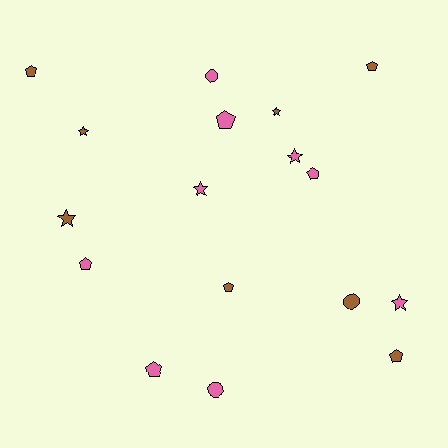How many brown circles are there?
There is 1 brown circle.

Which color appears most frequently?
Pink, with 9 objects.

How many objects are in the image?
There are 17 objects.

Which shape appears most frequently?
Pentagon, with 8 objects.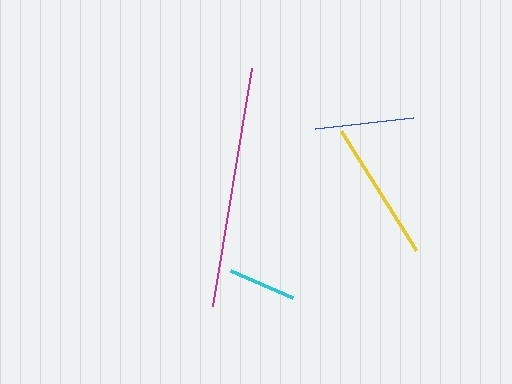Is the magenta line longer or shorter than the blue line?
The magenta line is longer than the blue line.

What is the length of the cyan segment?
The cyan segment is approximately 67 pixels long.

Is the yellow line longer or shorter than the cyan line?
The yellow line is longer than the cyan line.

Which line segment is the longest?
The magenta line is the longest at approximately 241 pixels.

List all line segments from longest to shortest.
From longest to shortest: magenta, yellow, blue, cyan.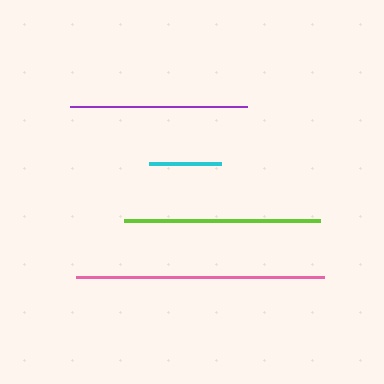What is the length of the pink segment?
The pink segment is approximately 248 pixels long.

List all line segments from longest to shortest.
From longest to shortest: pink, lime, purple, cyan.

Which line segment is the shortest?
The cyan line is the shortest at approximately 73 pixels.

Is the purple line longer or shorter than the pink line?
The pink line is longer than the purple line.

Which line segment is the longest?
The pink line is the longest at approximately 248 pixels.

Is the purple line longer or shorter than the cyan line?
The purple line is longer than the cyan line.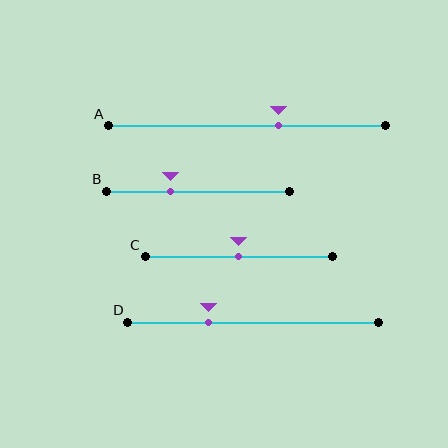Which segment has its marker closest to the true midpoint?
Segment C has its marker closest to the true midpoint.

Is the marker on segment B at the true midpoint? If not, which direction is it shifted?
No, the marker on segment B is shifted to the left by about 15% of the segment length.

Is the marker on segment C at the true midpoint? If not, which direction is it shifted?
Yes, the marker on segment C is at the true midpoint.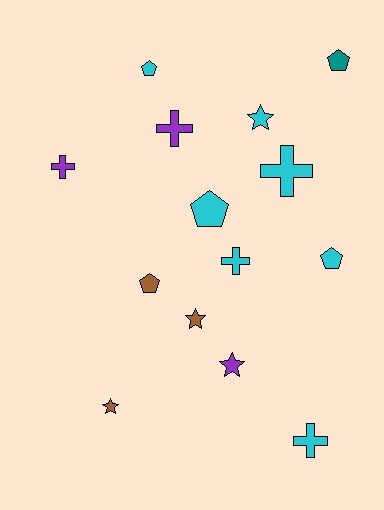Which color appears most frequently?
Cyan, with 7 objects.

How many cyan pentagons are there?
There are 3 cyan pentagons.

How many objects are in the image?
There are 14 objects.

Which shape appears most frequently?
Pentagon, with 5 objects.